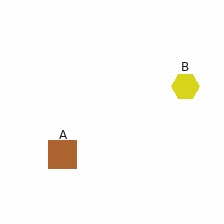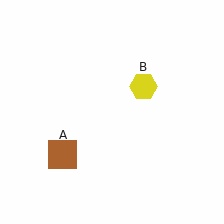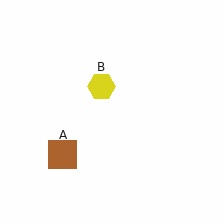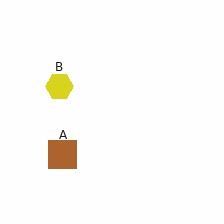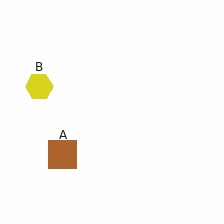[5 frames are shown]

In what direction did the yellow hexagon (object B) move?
The yellow hexagon (object B) moved left.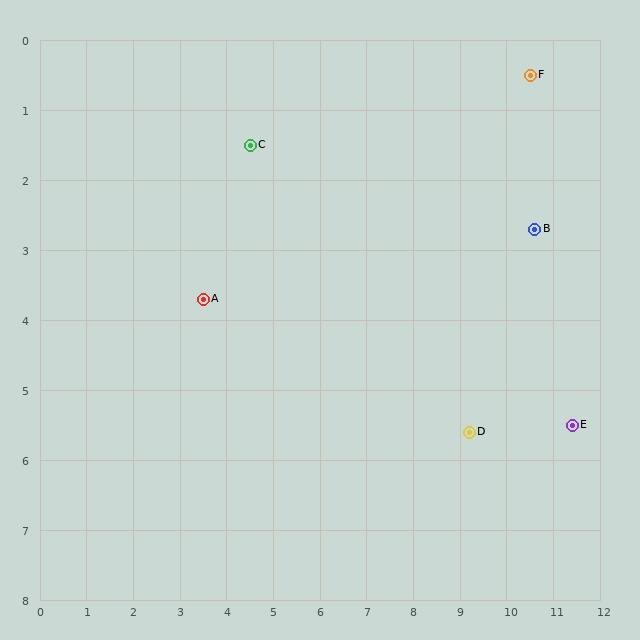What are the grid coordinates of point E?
Point E is at approximately (11.4, 5.5).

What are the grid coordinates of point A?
Point A is at approximately (3.5, 3.7).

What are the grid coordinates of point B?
Point B is at approximately (10.6, 2.7).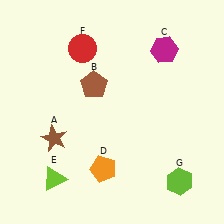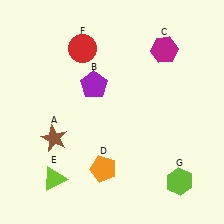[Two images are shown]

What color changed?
The pentagon (B) changed from brown in Image 1 to purple in Image 2.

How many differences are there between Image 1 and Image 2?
There is 1 difference between the two images.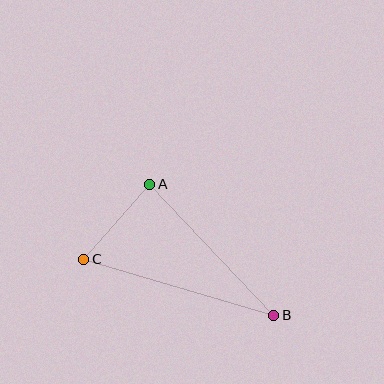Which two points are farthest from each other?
Points B and C are farthest from each other.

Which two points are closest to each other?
Points A and C are closest to each other.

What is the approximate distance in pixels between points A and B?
The distance between A and B is approximately 180 pixels.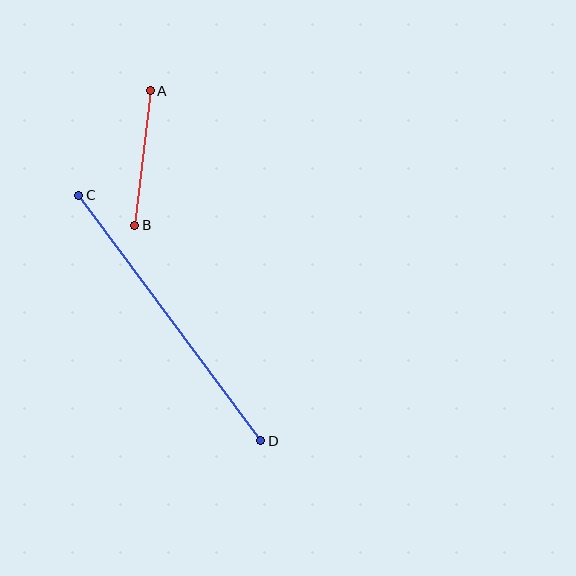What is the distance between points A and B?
The distance is approximately 135 pixels.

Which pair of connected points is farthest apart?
Points C and D are farthest apart.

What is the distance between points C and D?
The distance is approximately 306 pixels.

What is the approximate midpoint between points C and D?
The midpoint is at approximately (170, 318) pixels.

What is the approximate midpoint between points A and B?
The midpoint is at approximately (143, 158) pixels.